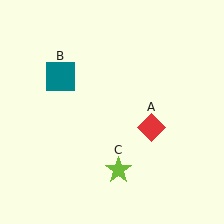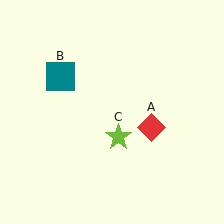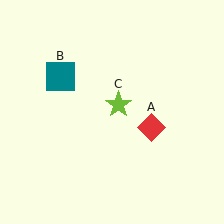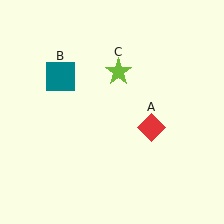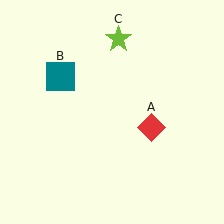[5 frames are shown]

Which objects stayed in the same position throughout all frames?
Red diamond (object A) and teal square (object B) remained stationary.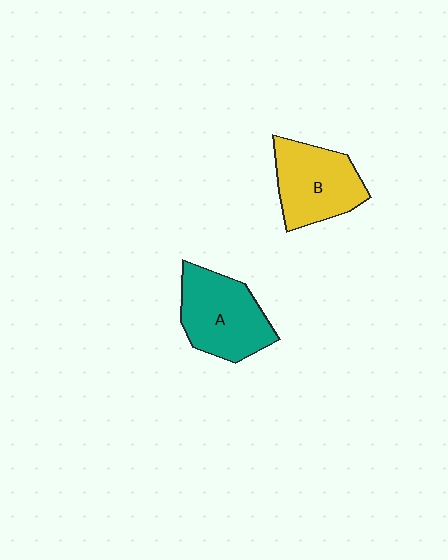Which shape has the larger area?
Shape A (teal).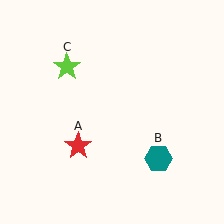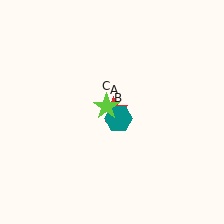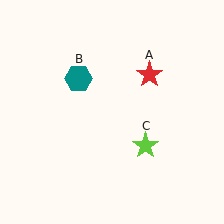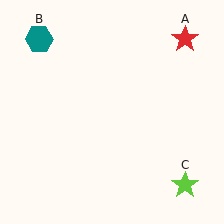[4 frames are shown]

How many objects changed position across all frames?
3 objects changed position: red star (object A), teal hexagon (object B), lime star (object C).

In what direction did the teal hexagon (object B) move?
The teal hexagon (object B) moved up and to the left.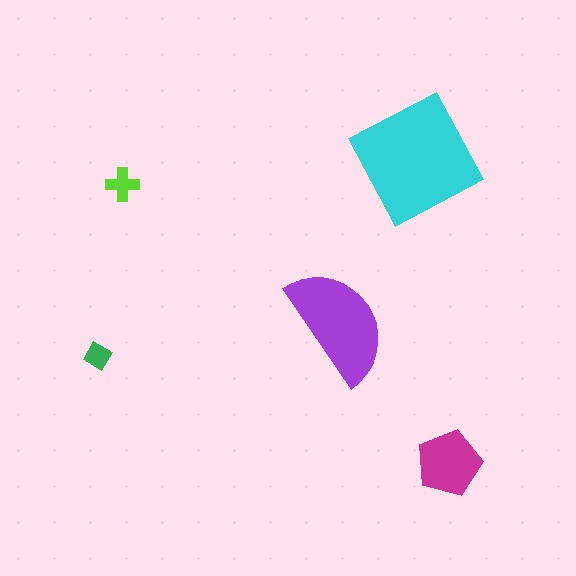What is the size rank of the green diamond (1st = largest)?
5th.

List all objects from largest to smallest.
The cyan square, the purple semicircle, the magenta pentagon, the lime cross, the green diamond.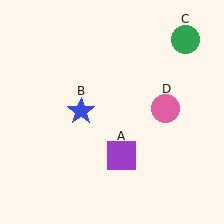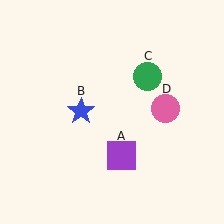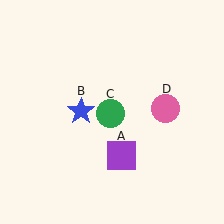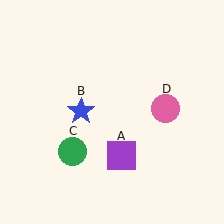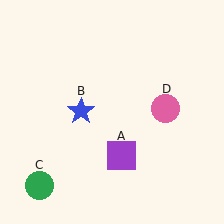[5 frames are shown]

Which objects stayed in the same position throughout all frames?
Purple square (object A) and blue star (object B) and pink circle (object D) remained stationary.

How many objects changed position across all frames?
1 object changed position: green circle (object C).